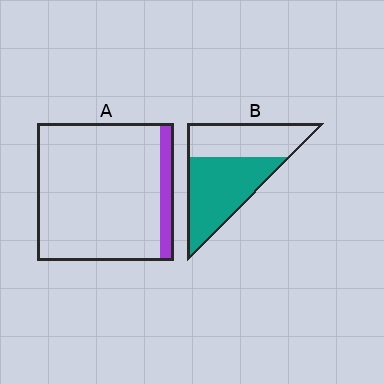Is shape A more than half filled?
No.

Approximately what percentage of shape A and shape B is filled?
A is approximately 10% and B is approximately 55%.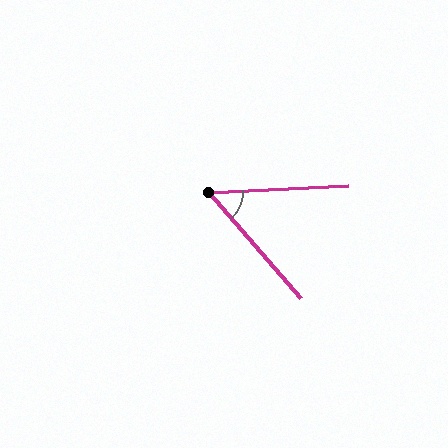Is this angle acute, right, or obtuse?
It is acute.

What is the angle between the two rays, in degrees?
Approximately 52 degrees.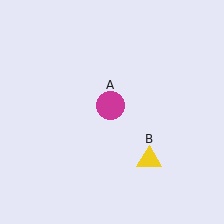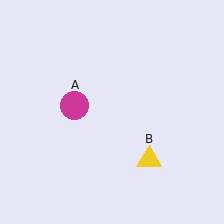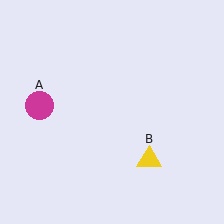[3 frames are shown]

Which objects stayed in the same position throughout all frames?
Yellow triangle (object B) remained stationary.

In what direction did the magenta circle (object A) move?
The magenta circle (object A) moved left.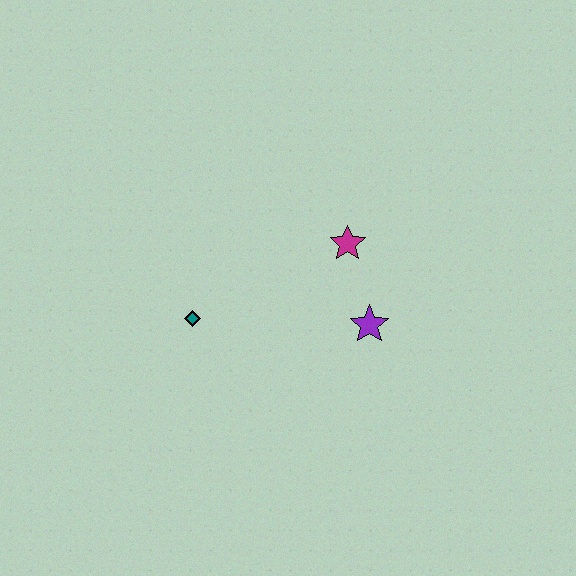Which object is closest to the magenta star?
The purple star is closest to the magenta star.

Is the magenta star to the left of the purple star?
Yes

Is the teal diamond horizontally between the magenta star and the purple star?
No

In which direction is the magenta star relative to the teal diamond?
The magenta star is to the right of the teal diamond.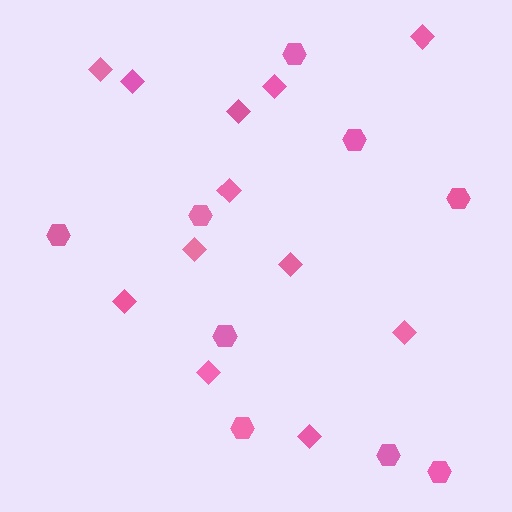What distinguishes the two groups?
There are 2 groups: one group of hexagons (9) and one group of diamonds (12).